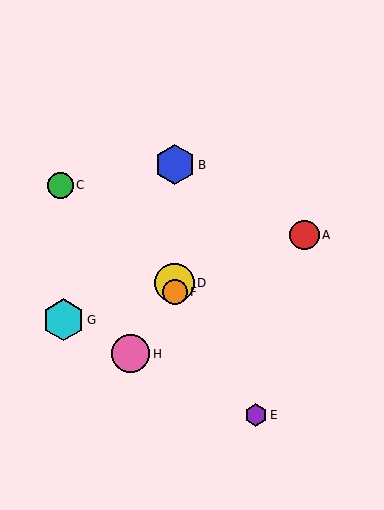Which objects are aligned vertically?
Objects B, D, F are aligned vertically.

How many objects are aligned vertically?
3 objects (B, D, F) are aligned vertically.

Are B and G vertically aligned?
No, B is at x≈175 and G is at x≈64.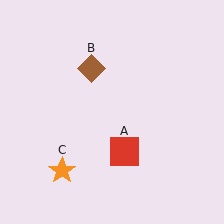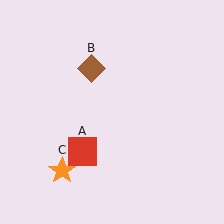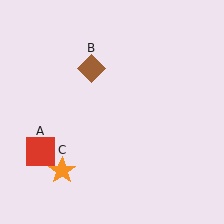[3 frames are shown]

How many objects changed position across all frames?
1 object changed position: red square (object A).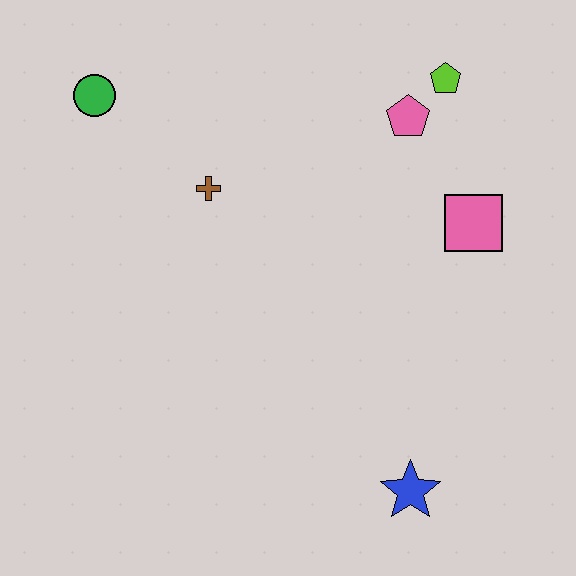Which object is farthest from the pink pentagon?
The blue star is farthest from the pink pentagon.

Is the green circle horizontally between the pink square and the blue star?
No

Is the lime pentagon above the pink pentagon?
Yes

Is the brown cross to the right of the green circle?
Yes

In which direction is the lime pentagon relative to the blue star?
The lime pentagon is above the blue star.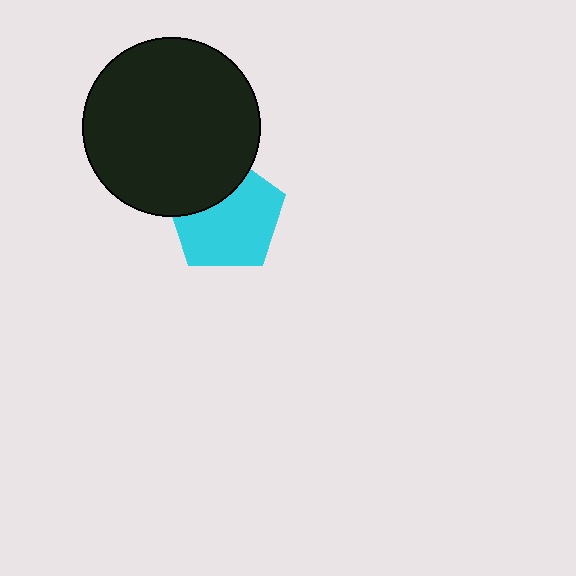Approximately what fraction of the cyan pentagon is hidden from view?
Roughly 31% of the cyan pentagon is hidden behind the black circle.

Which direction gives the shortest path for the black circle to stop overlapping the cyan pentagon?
Moving up gives the shortest separation.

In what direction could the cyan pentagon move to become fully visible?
The cyan pentagon could move down. That would shift it out from behind the black circle entirely.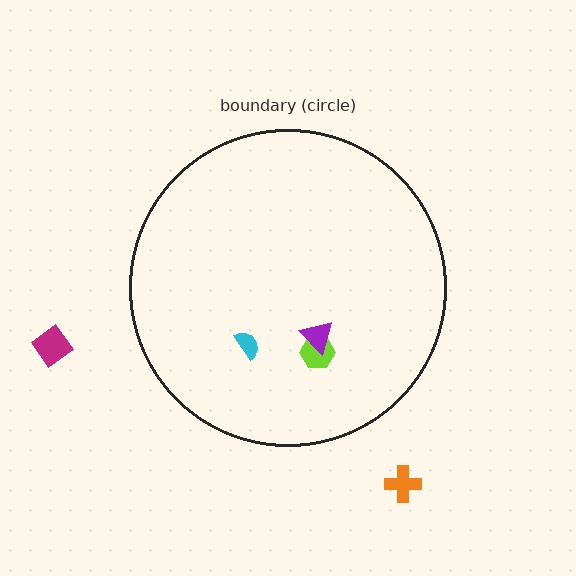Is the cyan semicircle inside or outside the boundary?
Inside.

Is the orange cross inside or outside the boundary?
Outside.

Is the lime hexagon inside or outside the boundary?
Inside.